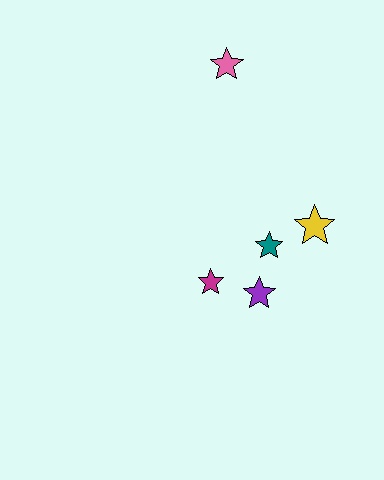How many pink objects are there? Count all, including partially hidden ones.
There is 1 pink object.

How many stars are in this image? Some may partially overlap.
There are 5 stars.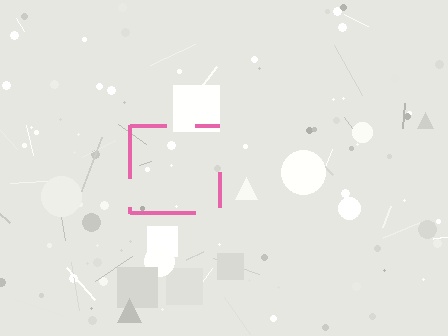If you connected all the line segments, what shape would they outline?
They would outline a square.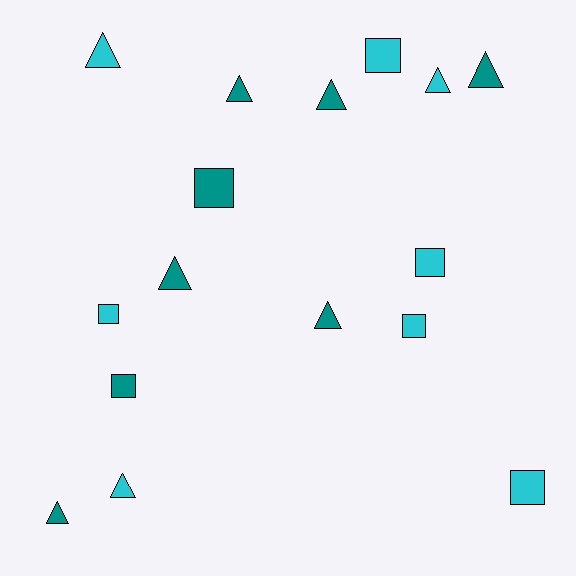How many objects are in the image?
There are 16 objects.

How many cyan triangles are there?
There are 3 cyan triangles.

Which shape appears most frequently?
Triangle, with 9 objects.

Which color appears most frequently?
Cyan, with 8 objects.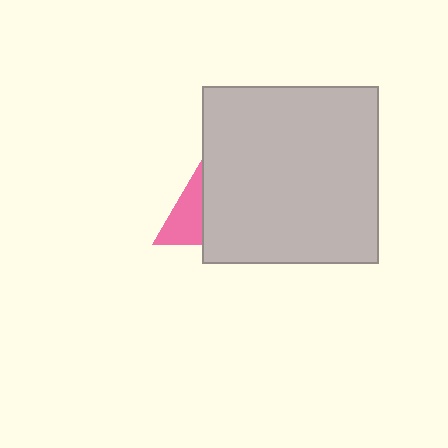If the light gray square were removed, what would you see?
You would see the complete pink triangle.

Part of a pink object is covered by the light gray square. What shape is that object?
It is a triangle.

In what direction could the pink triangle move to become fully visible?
The pink triangle could move left. That would shift it out from behind the light gray square entirely.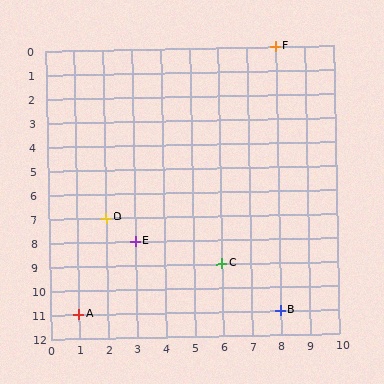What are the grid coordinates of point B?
Point B is at grid coordinates (8, 11).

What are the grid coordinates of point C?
Point C is at grid coordinates (6, 9).